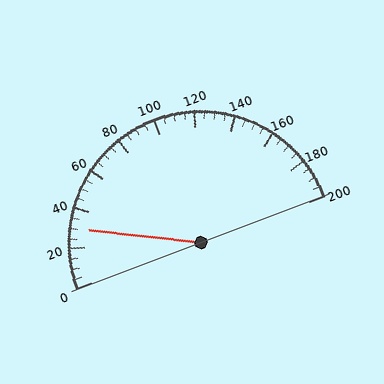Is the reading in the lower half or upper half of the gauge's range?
The reading is in the lower half of the range (0 to 200).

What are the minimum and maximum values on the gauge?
The gauge ranges from 0 to 200.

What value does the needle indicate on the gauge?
The needle indicates approximately 30.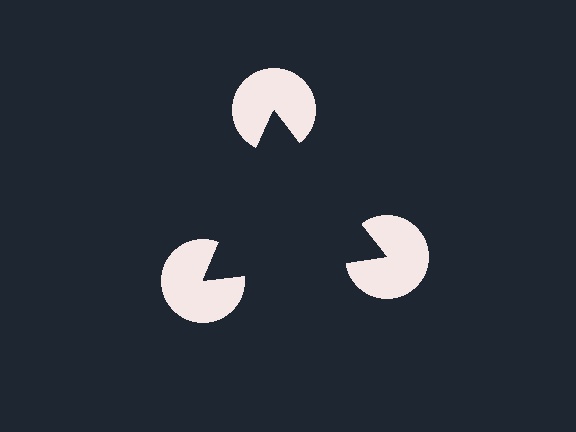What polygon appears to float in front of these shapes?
An illusory triangle — its edges are inferred from the aligned wedge cuts in the pac-man discs, not physically drawn.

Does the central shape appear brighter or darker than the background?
It typically appears slightly darker than the background, even though no actual brightness change is drawn.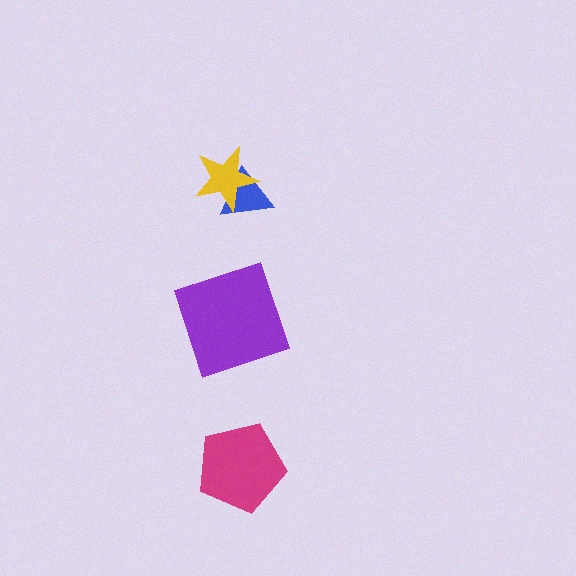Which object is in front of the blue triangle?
The yellow star is in front of the blue triangle.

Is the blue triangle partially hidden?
Yes, it is partially covered by another shape.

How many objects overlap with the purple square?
0 objects overlap with the purple square.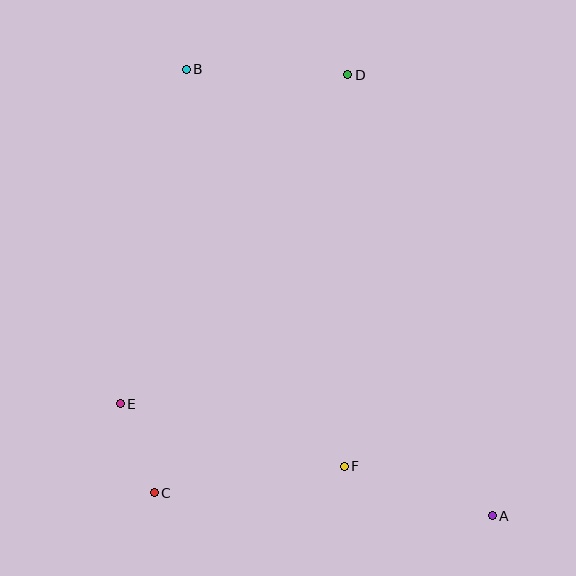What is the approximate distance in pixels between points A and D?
The distance between A and D is approximately 464 pixels.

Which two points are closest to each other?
Points C and E are closest to each other.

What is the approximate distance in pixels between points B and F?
The distance between B and F is approximately 427 pixels.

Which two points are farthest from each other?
Points A and B are farthest from each other.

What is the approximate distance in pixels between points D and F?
The distance between D and F is approximately 391 pixels.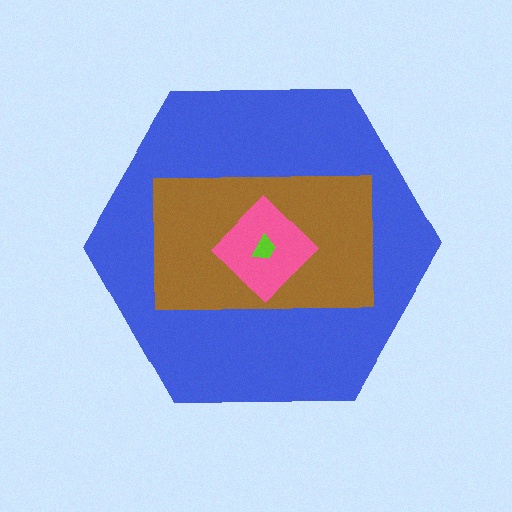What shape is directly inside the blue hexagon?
The brown rectangle.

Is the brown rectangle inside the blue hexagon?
Yes.